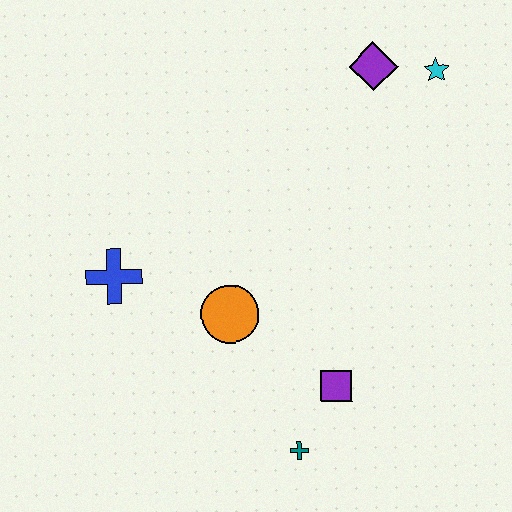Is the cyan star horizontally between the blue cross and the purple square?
No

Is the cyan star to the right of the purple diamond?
Yes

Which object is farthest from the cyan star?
The teal cross is farthest from the cyan star.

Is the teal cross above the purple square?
No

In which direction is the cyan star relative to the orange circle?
The cyan star is above the orange circle.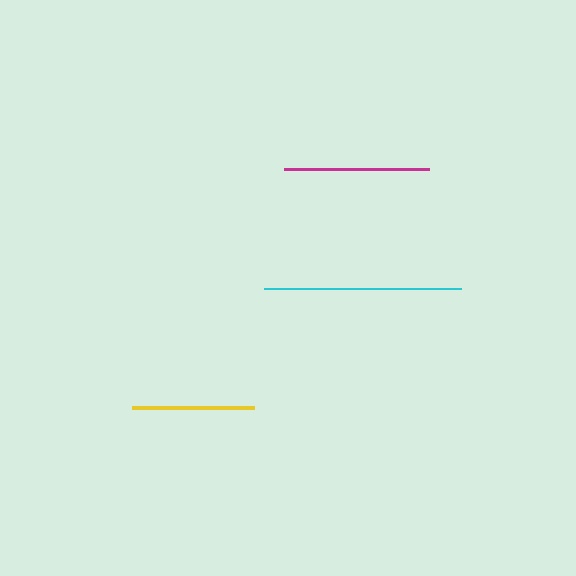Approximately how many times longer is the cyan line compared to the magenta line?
The cyan line is approximately 1.4 times the length of the magenta line.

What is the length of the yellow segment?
The yellow segment is approximately 122 pixels long.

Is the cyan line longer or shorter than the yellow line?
The cyan line is longer than the yellow line.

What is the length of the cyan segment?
The cyan segment is approximately 197 pixels long.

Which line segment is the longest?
The cyan line is the longest at approximately 197 pixels.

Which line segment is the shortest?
The yellow line is the shortest at approximately 122 pixels.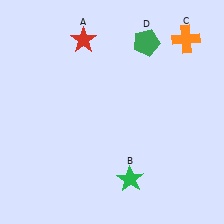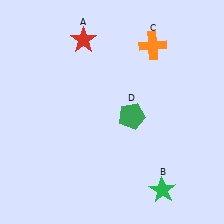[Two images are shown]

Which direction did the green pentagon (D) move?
The green pentagon (D) moved down.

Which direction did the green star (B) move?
The green star (B) moved right.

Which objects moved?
The objects that moved are: the green star (B), the orange cross (C), the green pentagon (D).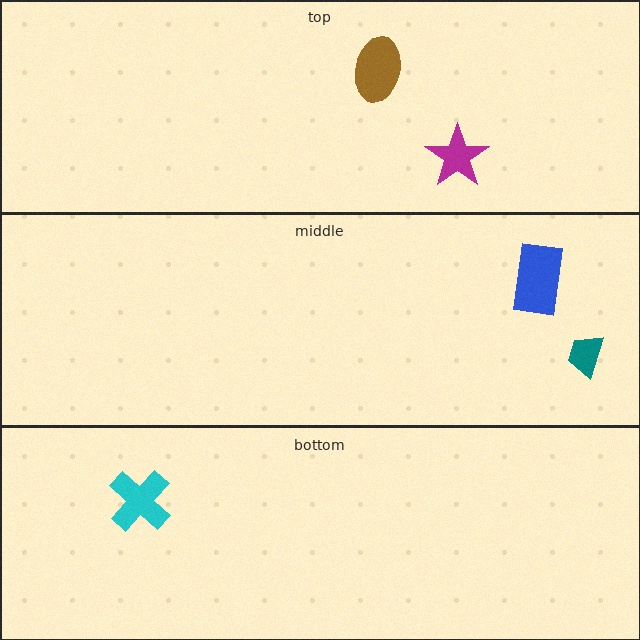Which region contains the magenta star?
The top region.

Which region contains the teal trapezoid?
The middle region.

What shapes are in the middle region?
The blue rectangle, the teal trapezoid.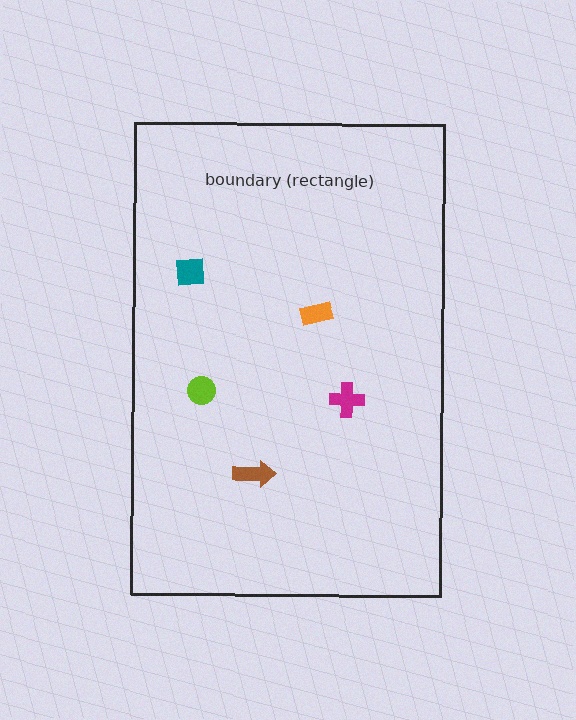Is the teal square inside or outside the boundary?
Inside.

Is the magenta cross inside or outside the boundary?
Inside.